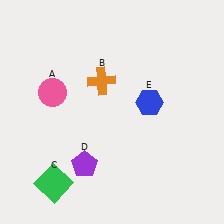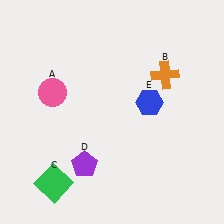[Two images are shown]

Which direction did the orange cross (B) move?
The orange cross (B) moved right.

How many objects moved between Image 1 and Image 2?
1 object moved between the two images.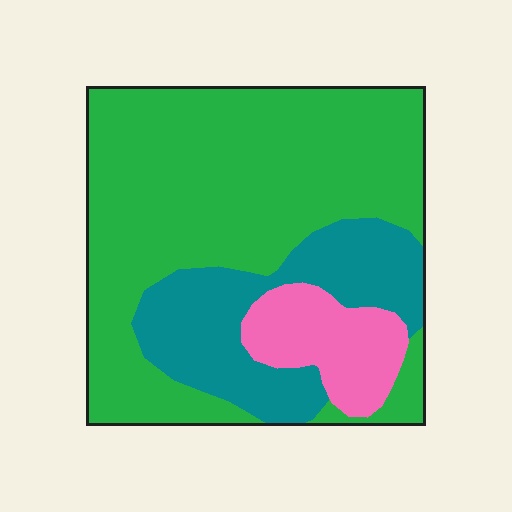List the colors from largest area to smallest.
From largest to smallest: green, teal, pink.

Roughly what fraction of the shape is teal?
Teal takes up about one quarter (1/4) of the shape.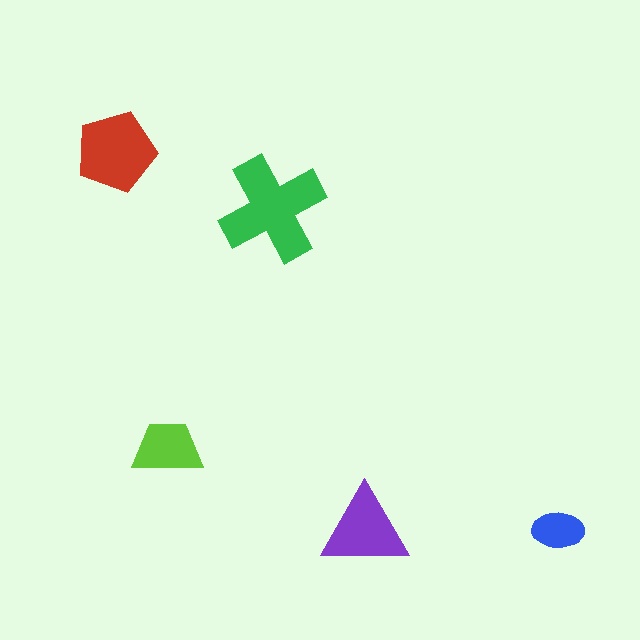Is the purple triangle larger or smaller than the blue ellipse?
Larger.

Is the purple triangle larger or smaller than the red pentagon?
Smaller.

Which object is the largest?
The green cross.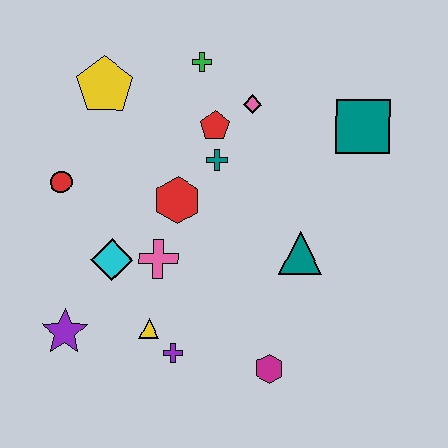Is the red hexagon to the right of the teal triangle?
No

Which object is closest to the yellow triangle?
The purple cross is closest to the yellow triangle.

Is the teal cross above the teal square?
No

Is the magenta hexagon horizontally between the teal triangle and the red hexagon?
Yes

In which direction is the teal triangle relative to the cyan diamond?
The teal triangle is to the right of the cyan diamond.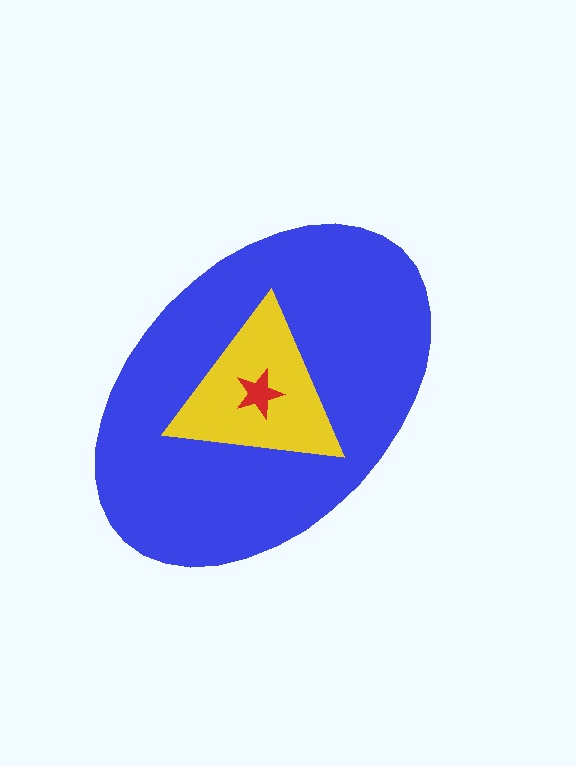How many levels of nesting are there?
3.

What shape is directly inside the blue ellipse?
The yellow triangle.